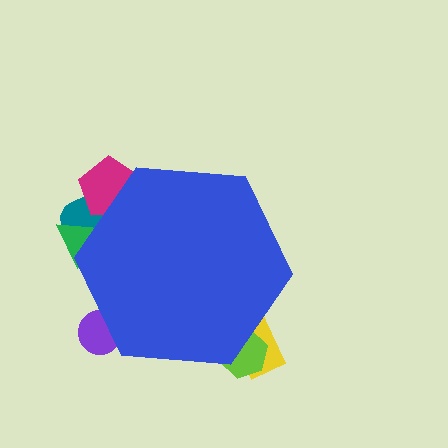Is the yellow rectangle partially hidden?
Yes, the yellow rectangle is partially hidden behind the blue hexagon.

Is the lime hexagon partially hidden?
Yes, the lime hexagon is partially hidden behind the blue hexagon.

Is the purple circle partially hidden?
Yes, the purple circle is partially hidden behind the blue hexagon.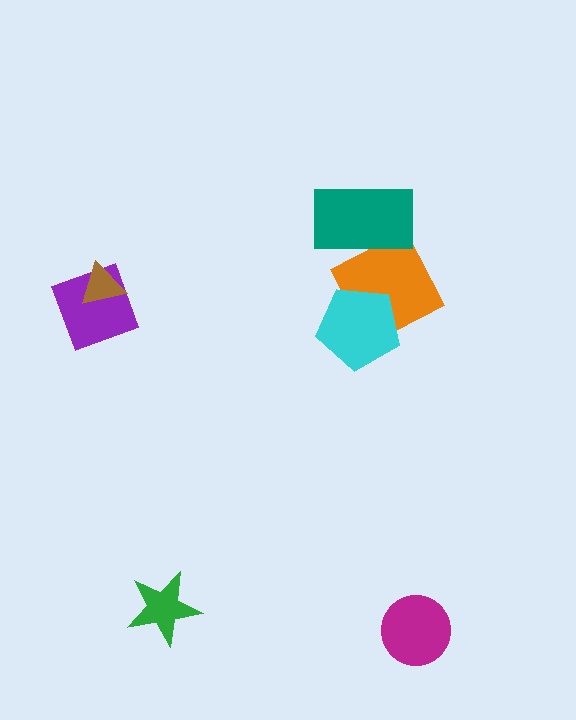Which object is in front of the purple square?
The brown triangle is in front of the purple square.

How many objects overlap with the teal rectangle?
1 object overlaps with the teal rectangle.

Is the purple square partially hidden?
Yes, it is partially covered by another shape.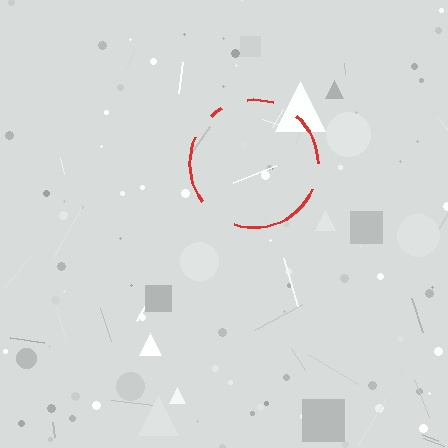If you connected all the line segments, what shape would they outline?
They would outline a circle.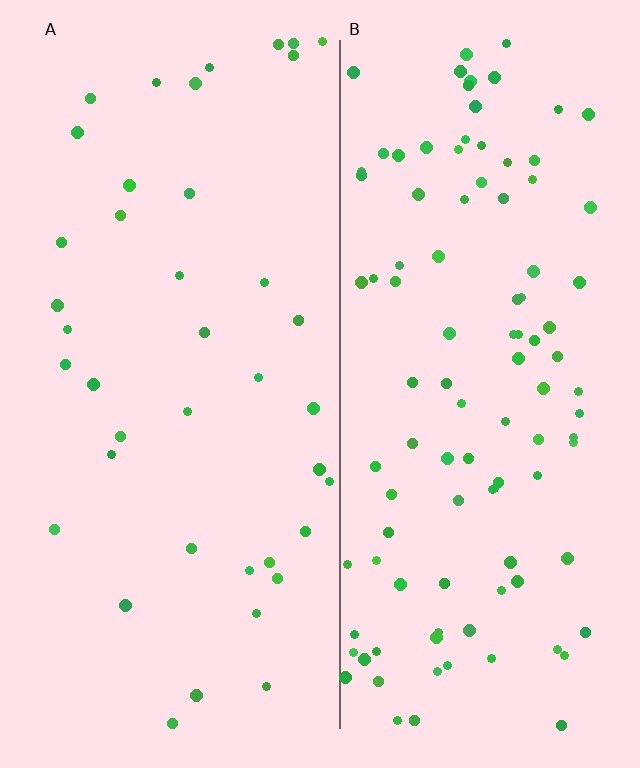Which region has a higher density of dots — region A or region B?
B (the right).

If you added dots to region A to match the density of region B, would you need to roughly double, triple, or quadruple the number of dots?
Approximately triple.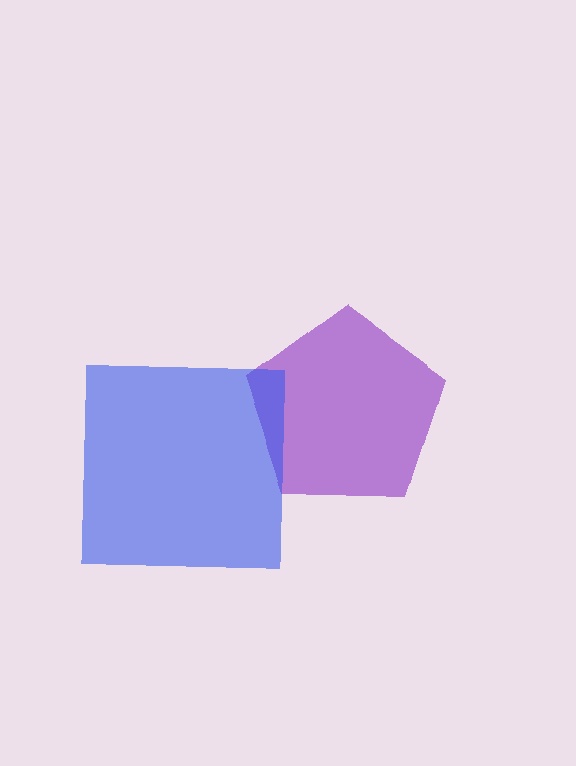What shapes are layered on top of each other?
The layered shapes are: a purple pentagon, a blue square.